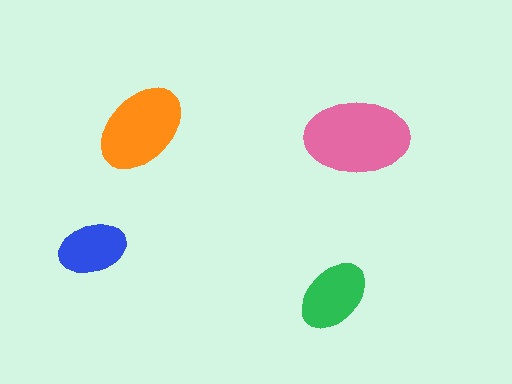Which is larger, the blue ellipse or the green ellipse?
The green one.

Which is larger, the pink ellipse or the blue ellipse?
The pink one.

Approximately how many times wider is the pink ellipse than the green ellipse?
About 1.5 times wider.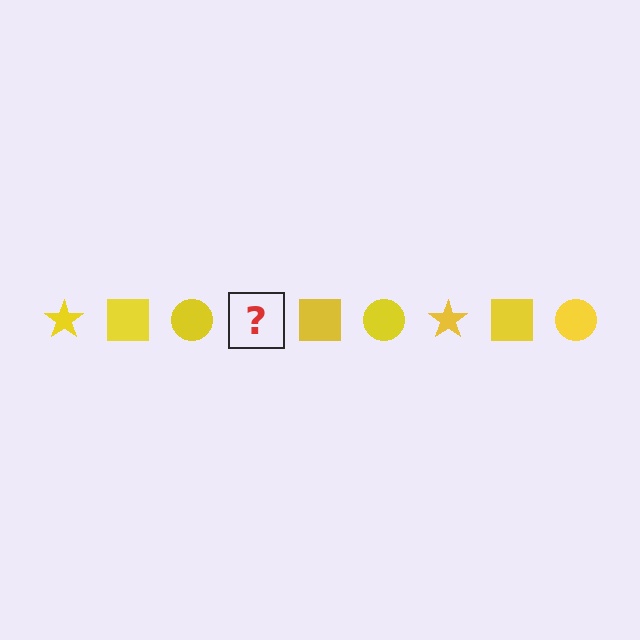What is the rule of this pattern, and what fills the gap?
The rule is that the pattern cycles through star, square, circle shapes in yellow. The gap should be filled with a yellow star.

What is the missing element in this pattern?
The missing element is a yellow star.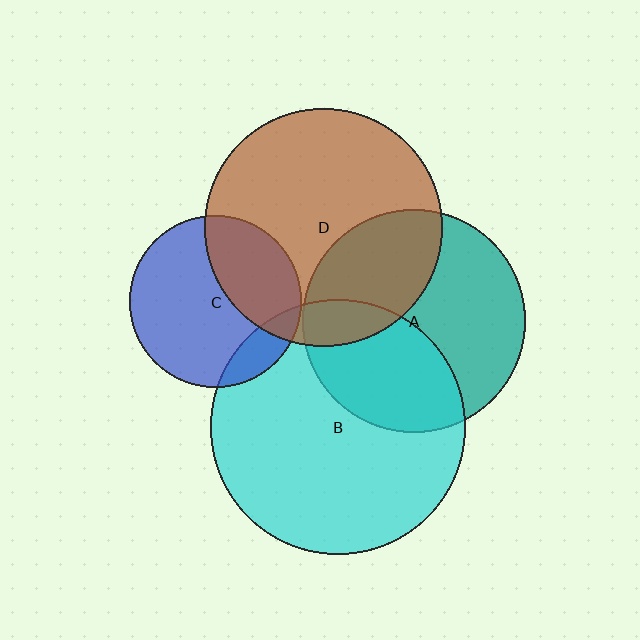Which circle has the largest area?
Circle B (cyan).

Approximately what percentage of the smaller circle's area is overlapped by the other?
Approximately 15%.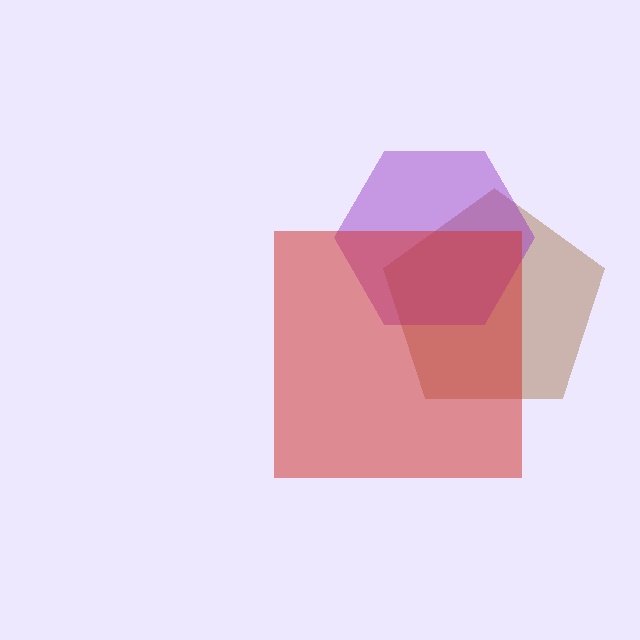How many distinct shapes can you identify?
There are 3 distinct shapes: a brown pentagon, a purple hexagon, a red square.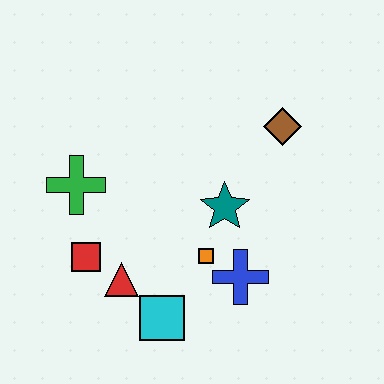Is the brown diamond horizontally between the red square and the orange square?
No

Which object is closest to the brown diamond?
The teal star is closest to the brown diamond.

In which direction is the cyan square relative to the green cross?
The cyan square is below the green cross.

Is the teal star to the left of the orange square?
No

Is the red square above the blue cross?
Yes